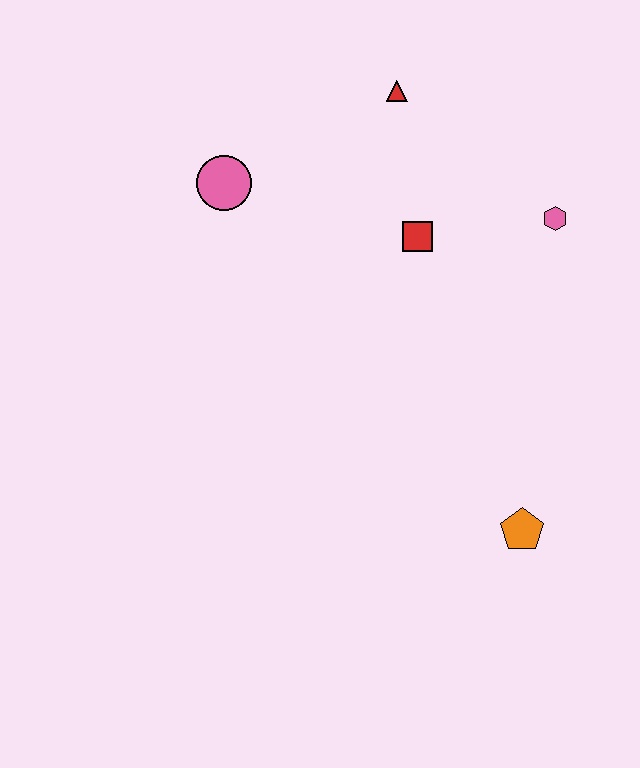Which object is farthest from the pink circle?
The orange pentagon is farthest from the pink circle.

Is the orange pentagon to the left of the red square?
No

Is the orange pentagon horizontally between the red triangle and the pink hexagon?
Yes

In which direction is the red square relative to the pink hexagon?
The red square is to the left of the pink hexagon.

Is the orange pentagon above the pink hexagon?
No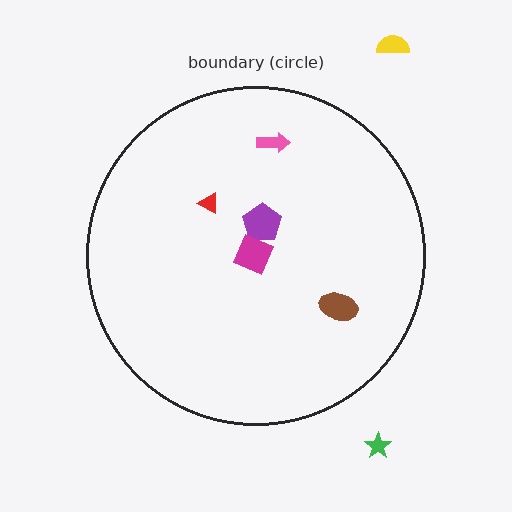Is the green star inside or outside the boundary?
Outside.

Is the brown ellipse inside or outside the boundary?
Inside.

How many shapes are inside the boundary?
5 inside, 2 outside.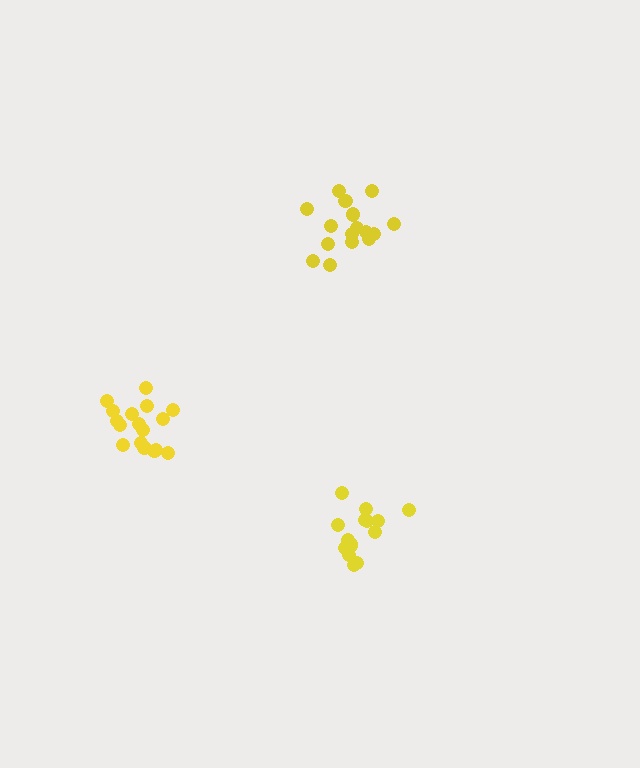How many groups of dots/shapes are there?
There are 3 groups.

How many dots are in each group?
Group 1: 15 dots, Group 2: 17 dots, Group 3: 16 dots (48 total).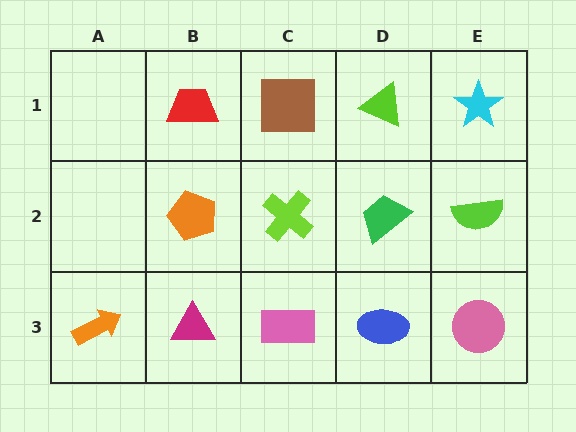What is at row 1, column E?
A cyan star.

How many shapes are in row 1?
4 shapes.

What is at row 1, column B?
A red trapezoid.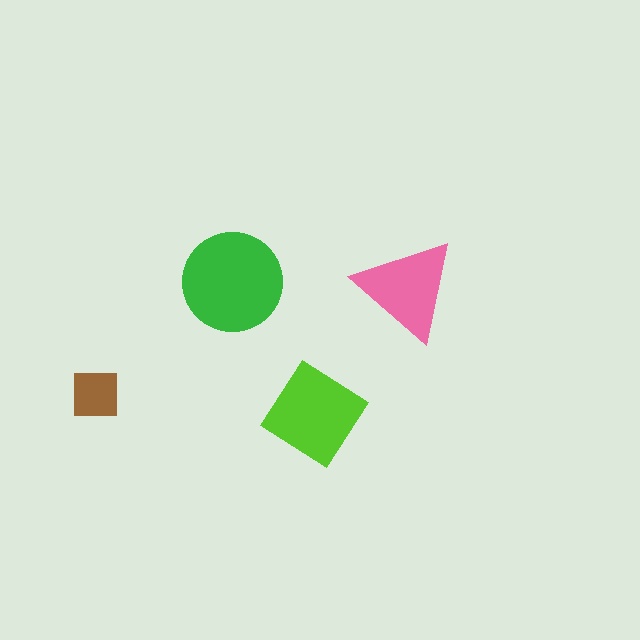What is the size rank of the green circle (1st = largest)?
1st.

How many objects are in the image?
There are 4 objects in the image.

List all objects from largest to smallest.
The green circle, the lime diamond, the pink triangle, the brown square.